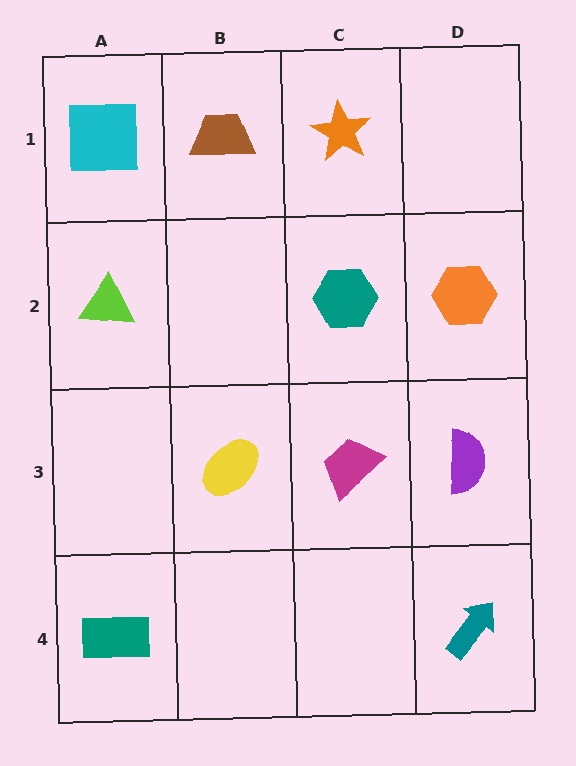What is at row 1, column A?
A cyan square.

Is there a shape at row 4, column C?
No, that cell is empty.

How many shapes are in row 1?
3 shapes.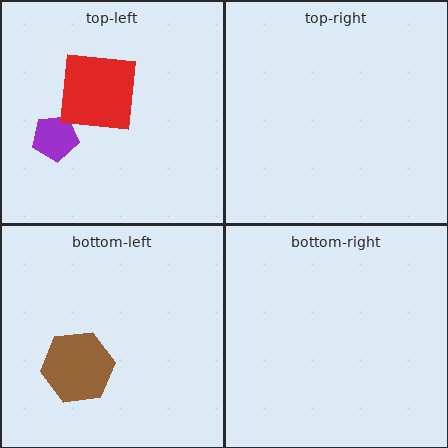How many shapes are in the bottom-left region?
1.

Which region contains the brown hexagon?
The bottom-left region.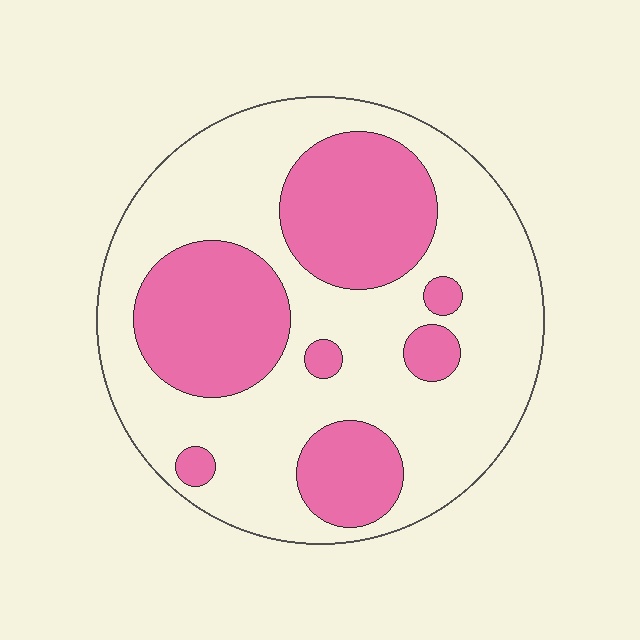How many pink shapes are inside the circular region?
7.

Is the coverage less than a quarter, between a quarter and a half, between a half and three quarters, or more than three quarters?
Between a quarter and a half.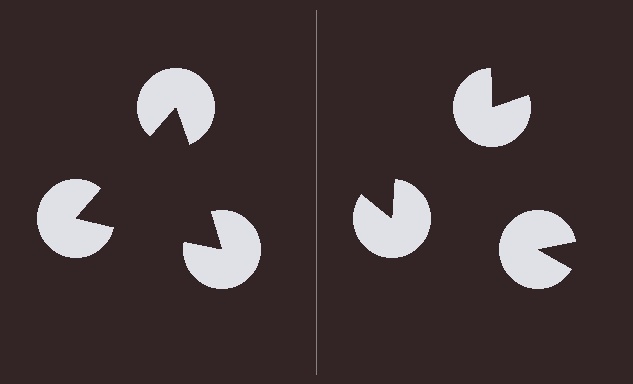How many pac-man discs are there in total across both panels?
6 — 3 on each side.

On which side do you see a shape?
An illusory triangle appears on the left side. On the right side the wedge cuts are rotated, so no coherent shape forms.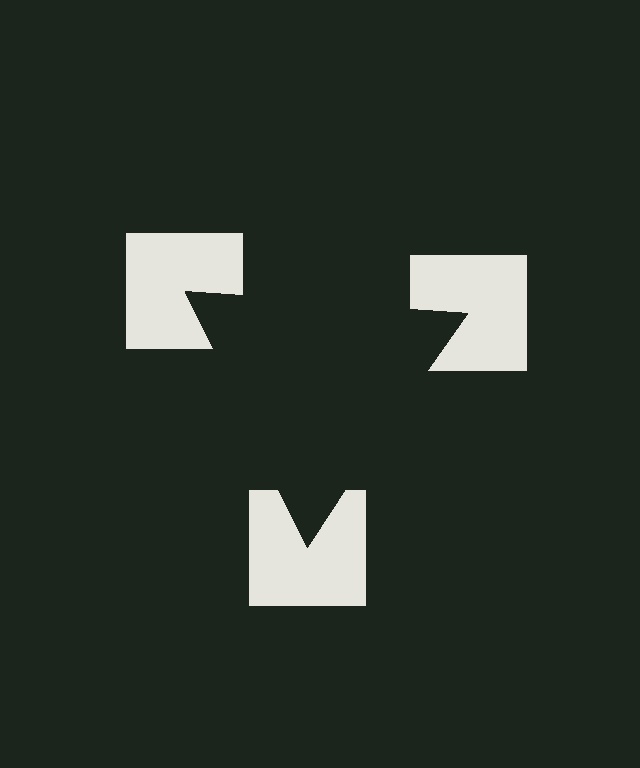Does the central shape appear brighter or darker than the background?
It typically appears slightly darker than the background, even though no actual brightness change is drawn.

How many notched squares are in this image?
There are 3 — one at each vertex of the illusory triangle.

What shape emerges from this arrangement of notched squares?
An illusory triangle — its edges are inferred from the aligned wedge cuts in the notched squares, not physically drawn.